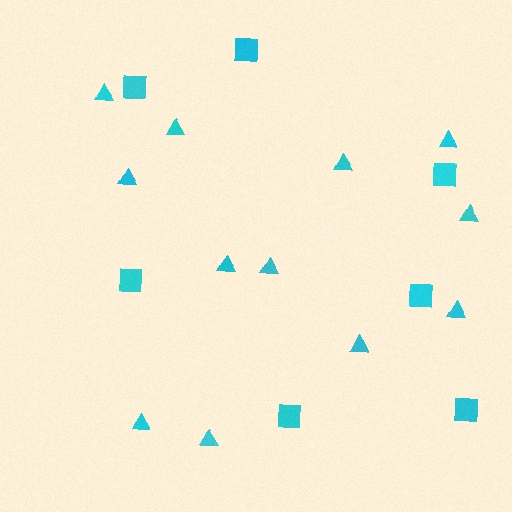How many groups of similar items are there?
There are 2 groups: one group of squares (7) and one group of triangles (12).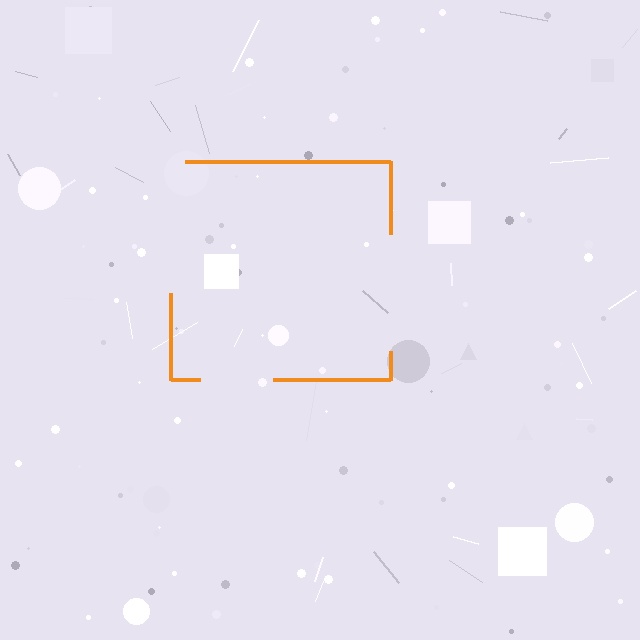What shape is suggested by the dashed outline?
The dashed outline suggests a square.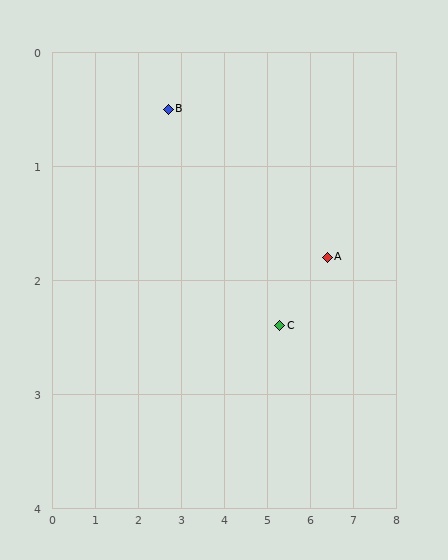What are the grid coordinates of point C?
Point C is at approximately (5.3, 2.4).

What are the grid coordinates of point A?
Point A is at approximately (6.4, 1.8).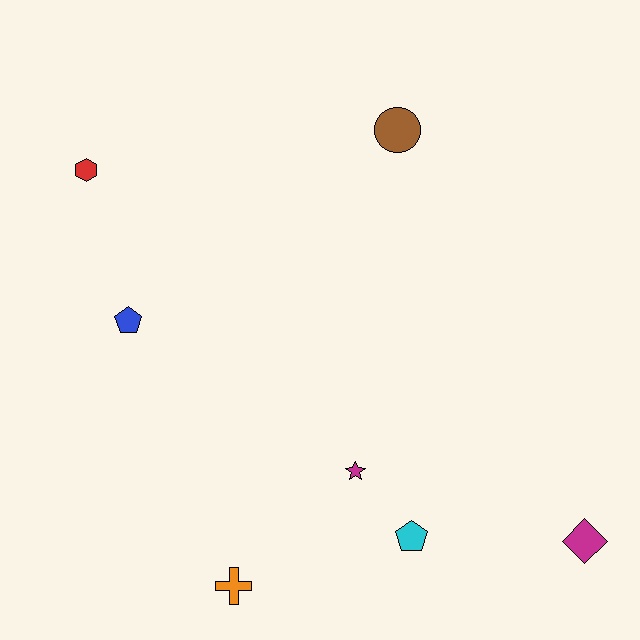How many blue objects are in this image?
There is 1 blue object.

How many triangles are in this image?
There are no triangles.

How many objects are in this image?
There are 7 objects.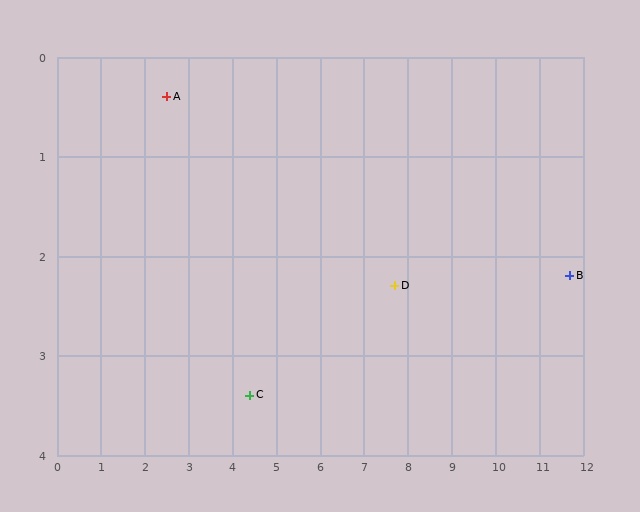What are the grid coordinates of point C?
Point C is at approximately (4.4, 3.4).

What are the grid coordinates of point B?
Point B is at approximately (11.7, 2.2).